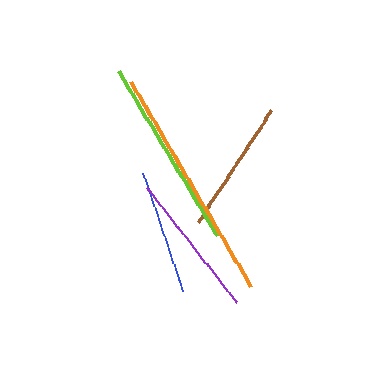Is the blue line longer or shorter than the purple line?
The purple line is longer than the blue line.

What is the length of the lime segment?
The lime segment is approximately 193 pixels long.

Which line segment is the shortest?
The blue line is the shortest at approximately 125 pixels.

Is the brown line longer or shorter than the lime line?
The lime line is longer than the brown line.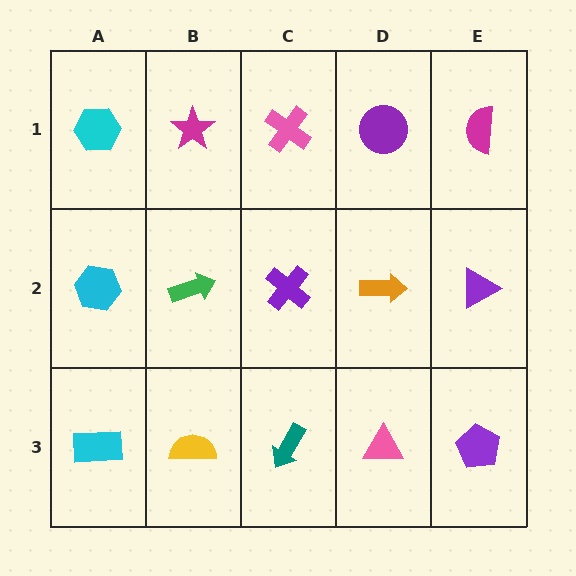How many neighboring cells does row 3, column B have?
3.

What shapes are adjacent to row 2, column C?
A pink cross (row 1, column C), a teal arrow (row 3, column C), a green arrow (row 2, column B), an orange arrow (row 2, column D).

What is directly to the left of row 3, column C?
A yellow semicircle.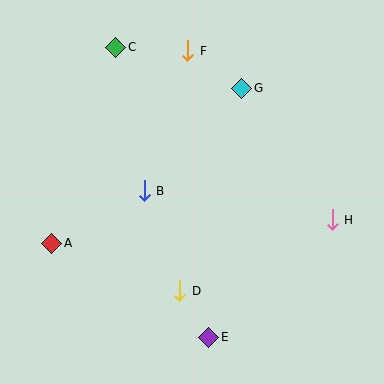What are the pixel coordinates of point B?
Point B is at (144, 191).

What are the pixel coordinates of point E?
Point E is at (209, 337).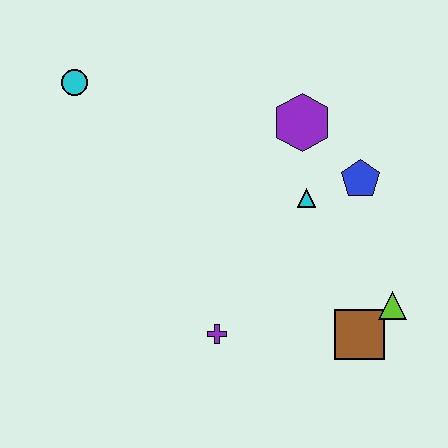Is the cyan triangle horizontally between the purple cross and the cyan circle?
No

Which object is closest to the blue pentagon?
The cyan triangle is closest to the blue pentagon.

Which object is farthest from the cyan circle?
The lime triangle is farthest from the cyan circle.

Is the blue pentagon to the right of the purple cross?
Yes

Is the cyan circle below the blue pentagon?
No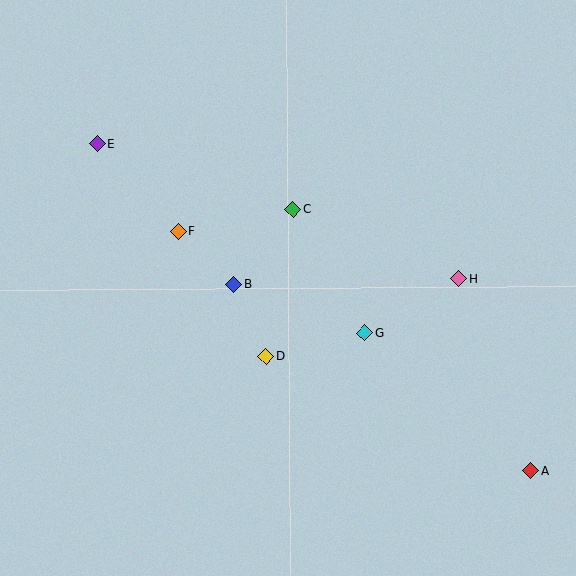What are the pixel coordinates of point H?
Point H is at (459, 279).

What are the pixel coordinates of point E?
Point E is at (97, 144).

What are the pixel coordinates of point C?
Point C is at (293, 209).